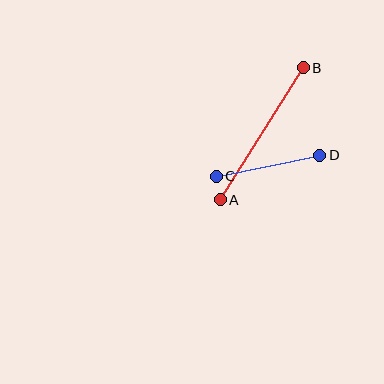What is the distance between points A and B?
The distance is approximately 156 pixels.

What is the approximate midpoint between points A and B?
The midpoint is at approximately (262, 134) pixels.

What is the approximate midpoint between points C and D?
The midpoint is at approximately (268, 166) pixels.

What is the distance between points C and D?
The distance is approximately 106 pixels.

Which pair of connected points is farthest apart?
Points A and B are farthest apart.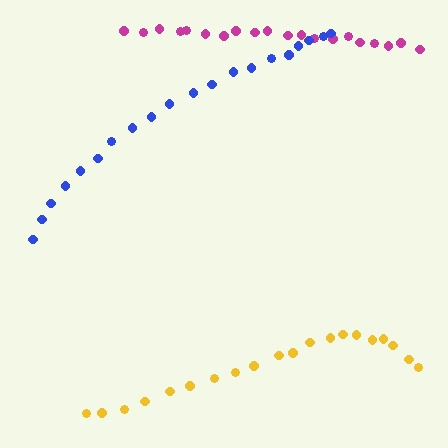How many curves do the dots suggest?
There are 3 distinct paths.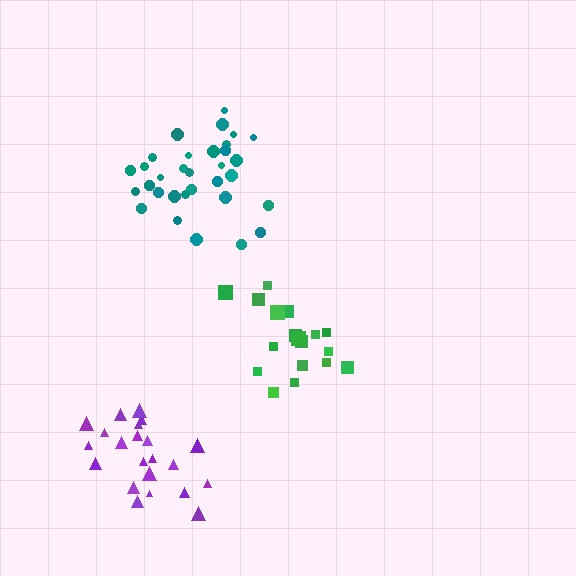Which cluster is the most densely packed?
Teal.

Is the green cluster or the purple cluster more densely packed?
Green.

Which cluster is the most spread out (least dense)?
Purple.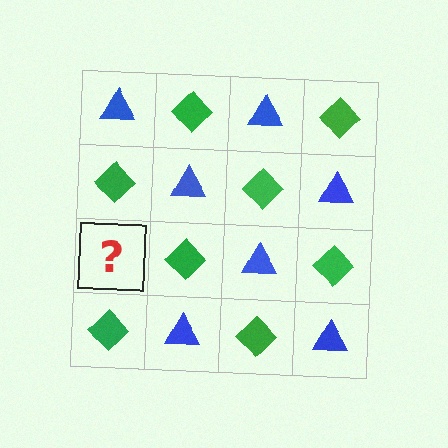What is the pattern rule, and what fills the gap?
The rule is that it alternates blue triangle and green diamond in a checkerboard pattern. The gap should be filled with a blue triangle.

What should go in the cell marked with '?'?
The missing cell should contain a blue triangle.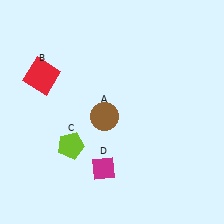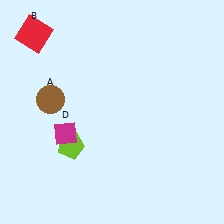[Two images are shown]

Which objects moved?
The objects that moved are: the brown circle (A), the red square (B), the magenta diamond (D).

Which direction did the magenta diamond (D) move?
The magenta diamond (D) moved left.